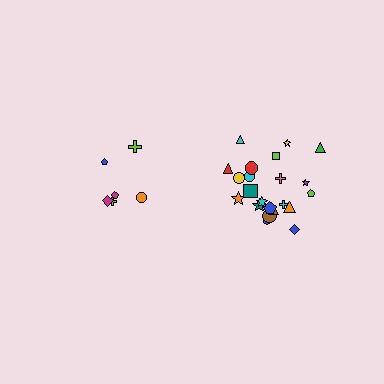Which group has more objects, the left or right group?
The right group.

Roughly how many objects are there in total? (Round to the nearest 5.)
Roughly 30 objects in total.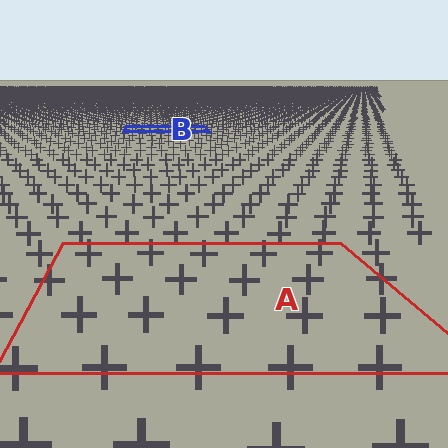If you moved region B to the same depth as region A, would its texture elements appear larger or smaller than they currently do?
They would appear larger. At a closer depth, the same texture elements are projected at a bigger on-screen size.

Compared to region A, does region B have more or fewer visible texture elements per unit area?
Region B has more texture elements per unit area — they are packed more densely because it is farther away.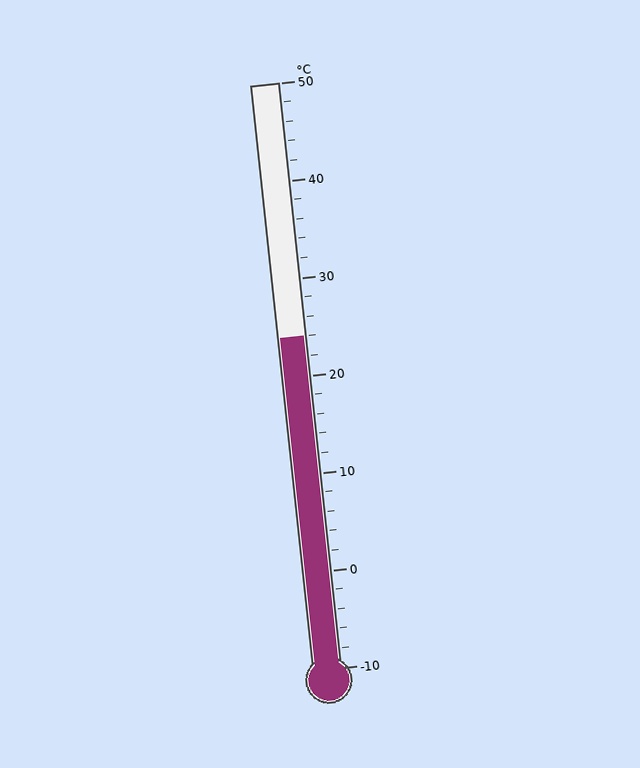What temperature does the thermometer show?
The thermometer shows approximately 24°C.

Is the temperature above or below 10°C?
The temperature is above 10°C.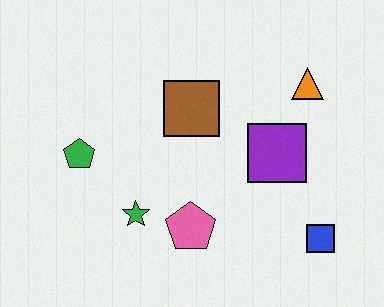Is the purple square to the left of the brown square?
No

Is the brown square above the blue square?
Yes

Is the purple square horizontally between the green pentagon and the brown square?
No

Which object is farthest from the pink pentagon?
The orange triangle is farthest from the pink pentagon.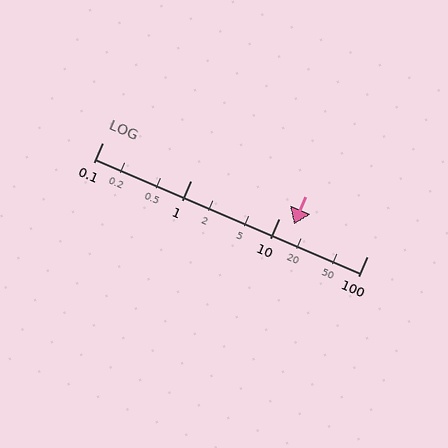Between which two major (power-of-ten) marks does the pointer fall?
The pointer is between 10 and 100.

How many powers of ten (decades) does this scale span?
The scale spans 3 decades, from 0.1 to 100.